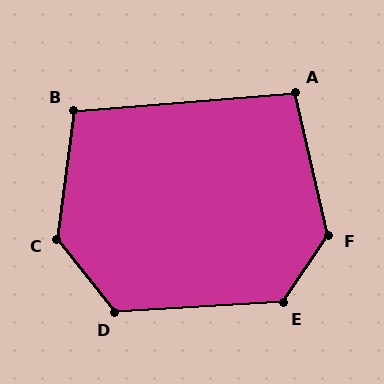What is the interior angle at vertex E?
Approximately 128 degrees (obtuse).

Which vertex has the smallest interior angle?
A, at approximately 98 degrees.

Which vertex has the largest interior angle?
C, at approximately 134 degrees.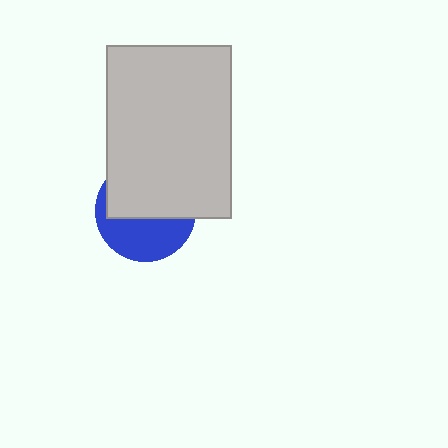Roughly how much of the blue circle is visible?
A small part of it is visible (roughly 43%).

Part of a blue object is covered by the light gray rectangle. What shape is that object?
It is a circle.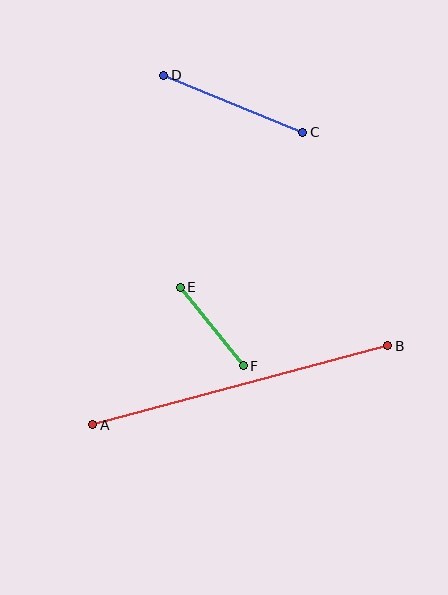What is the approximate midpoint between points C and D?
The midpoint is at approximately (233, 104) pixels.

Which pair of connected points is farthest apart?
Points A and B are farthest apart.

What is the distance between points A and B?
The distance is approximately 306 pixels.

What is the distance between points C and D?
The distance is approximately 150 pixels.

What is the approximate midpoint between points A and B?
The midpoint is at approximately (240, 385) pixels.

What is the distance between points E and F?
The distance is approximately 101 pixels.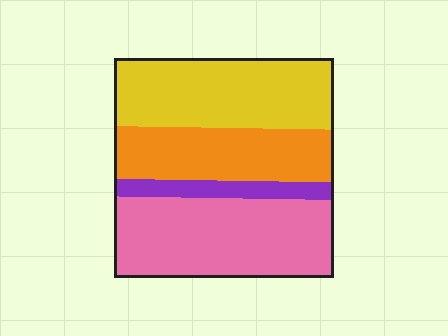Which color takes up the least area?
Purple, at roughly 10%.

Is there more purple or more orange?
Orange.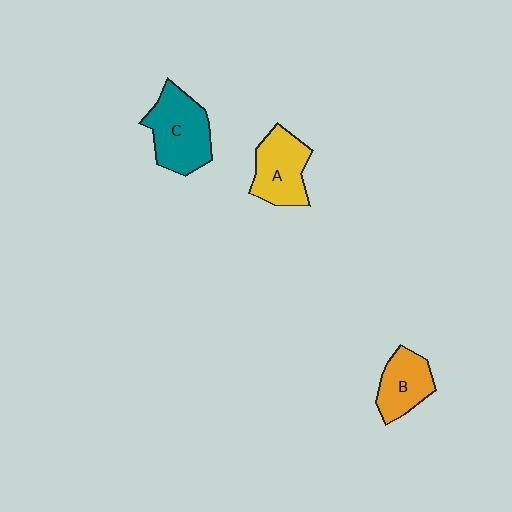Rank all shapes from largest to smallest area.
From largest to smallest: C (teal), A (yellow), B (orange).